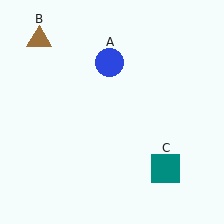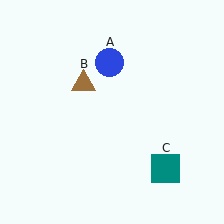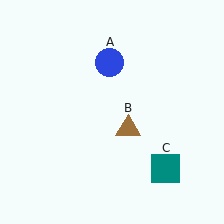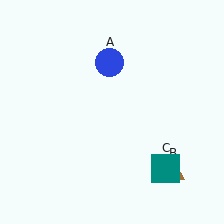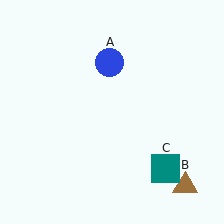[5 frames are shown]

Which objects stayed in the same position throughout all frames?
Blue circle (object A) and teal square (object C) remained stationary.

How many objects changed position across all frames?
1 object changed position: brown triangle (object B).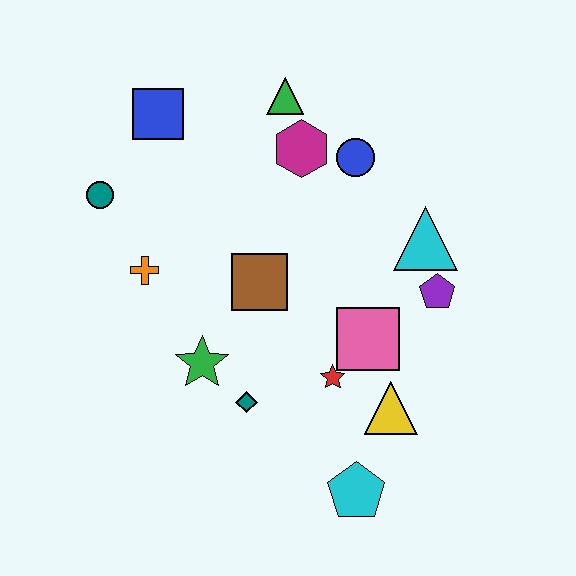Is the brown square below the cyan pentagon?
No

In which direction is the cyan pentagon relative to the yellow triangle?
The cyan pentagon is below the yellow triangle.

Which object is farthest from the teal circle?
The cyan pentagon is farthest from the teal circle.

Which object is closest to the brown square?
The green star is closest to the brown square.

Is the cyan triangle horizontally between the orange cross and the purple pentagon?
Yes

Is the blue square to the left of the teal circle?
No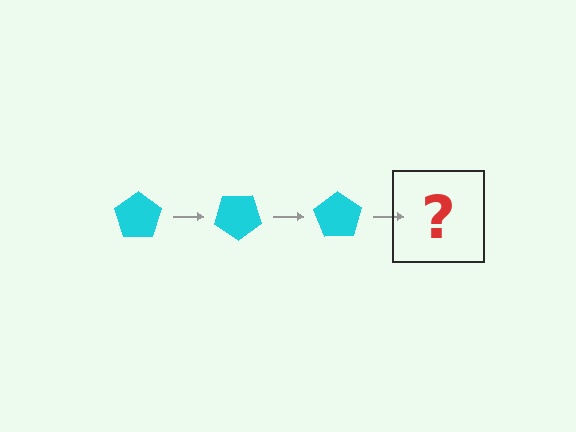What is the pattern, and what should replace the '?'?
The pattern is that the pentagon rotates 35 degrees each step. The '?' should be a cyan pentagon rotated 105 degrees.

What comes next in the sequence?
The next element should be a cyan pentagon rotated 105 degrees.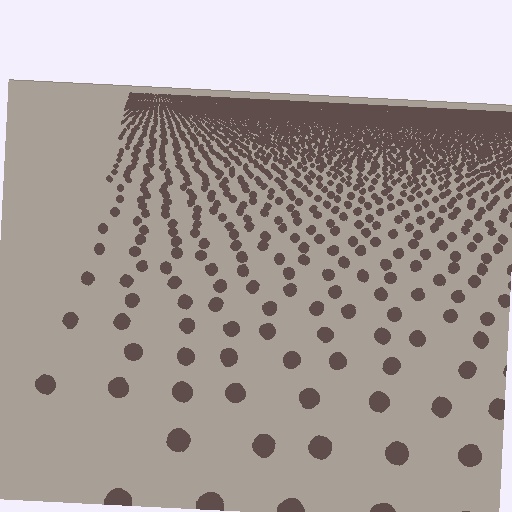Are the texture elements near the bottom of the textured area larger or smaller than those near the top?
Larger. Near the bottom, elements are closer to the viewer and appear at a bigger on-screen size.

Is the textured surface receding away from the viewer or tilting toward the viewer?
The surface is receding away from the viewer. Texture elements get smaller and denser toward the top.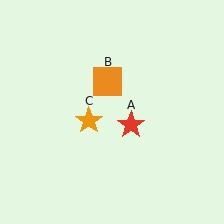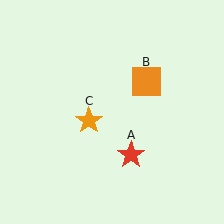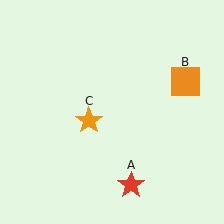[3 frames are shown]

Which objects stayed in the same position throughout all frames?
Orange star (object C) remained stationary.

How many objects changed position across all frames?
2 objects changed position: red star (object A), orange square (object B).